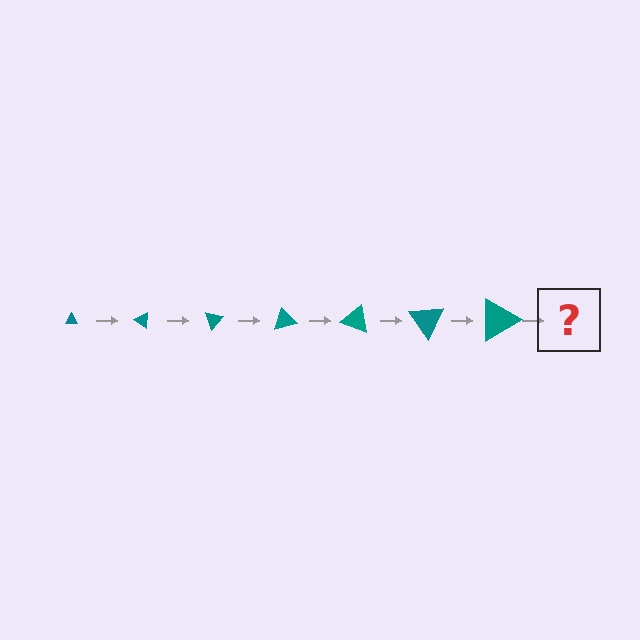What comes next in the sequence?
The next element should be a triangle, larger than the previous one and rotated 245 degrees from the start.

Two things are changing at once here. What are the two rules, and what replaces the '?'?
The two rules are that the triangle grows larger each step and it rotates 35 degrees each step. The '?' should be a triangle, larger than the previous one and rotated 245 degrees from the start.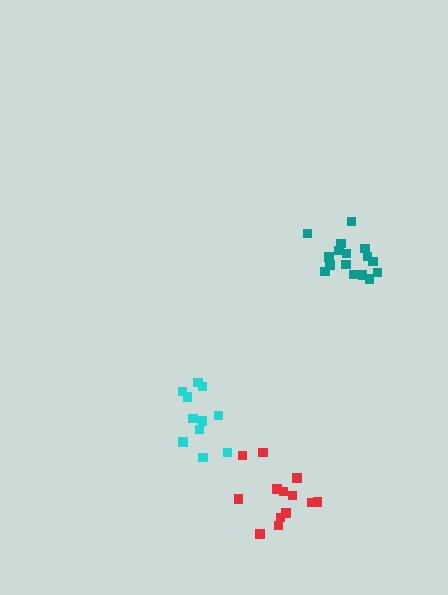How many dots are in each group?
Group 1: 16 dots, Group 2: 11 dots, Group 3: 13 dots (40 total).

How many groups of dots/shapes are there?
There are 3 groups.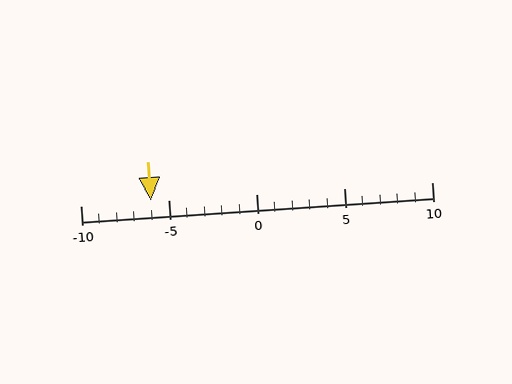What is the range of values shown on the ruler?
The ruler shows values from -10 to 10.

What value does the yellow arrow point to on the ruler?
The yellow arrow points to approximately -6.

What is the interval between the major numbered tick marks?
The major tick marks are spaced 5 units apart.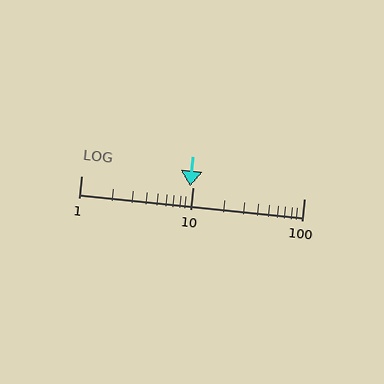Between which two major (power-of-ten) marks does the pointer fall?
The pointer is between 1 and 10.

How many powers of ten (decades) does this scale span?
The scale spans 2 decades, from 1 to 100.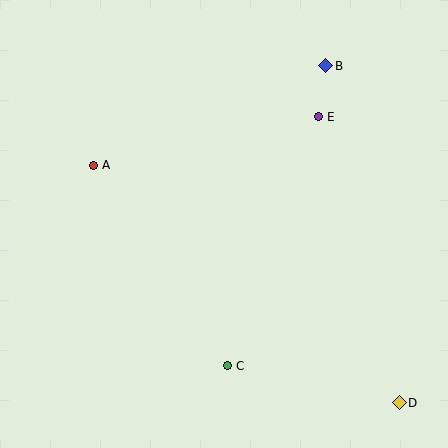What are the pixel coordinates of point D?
Point D is at (399, 403).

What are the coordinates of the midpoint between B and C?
The midpoint between B and C is at (277, 216).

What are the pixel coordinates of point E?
Point E is at (318, 117).